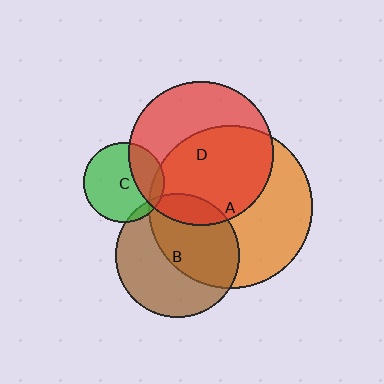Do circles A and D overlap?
Yes.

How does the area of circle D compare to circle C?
Approximately 3.2 times.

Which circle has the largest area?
Circle A (orange).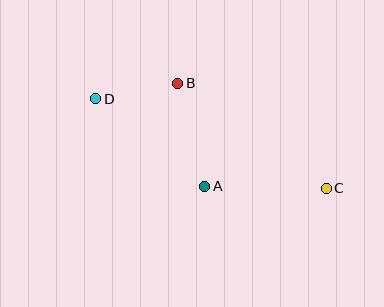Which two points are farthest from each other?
Points C and D are farthest from each other.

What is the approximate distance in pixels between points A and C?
The distance between A and C is approximately 121 pixels.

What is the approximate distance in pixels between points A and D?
The distance between A and D is approximately 140 pixels.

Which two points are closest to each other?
Points B and D are closest to each other.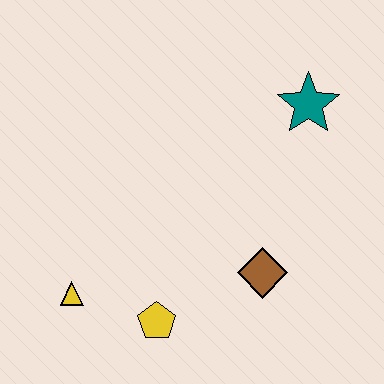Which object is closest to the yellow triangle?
The yellow pentagon is closest to the yellow triangle.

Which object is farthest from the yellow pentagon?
The teal star is farthest from the yellow pentagon.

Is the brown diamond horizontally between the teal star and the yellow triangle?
Yes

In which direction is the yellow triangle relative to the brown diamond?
The yellow triangle is to the left of the brown diamond.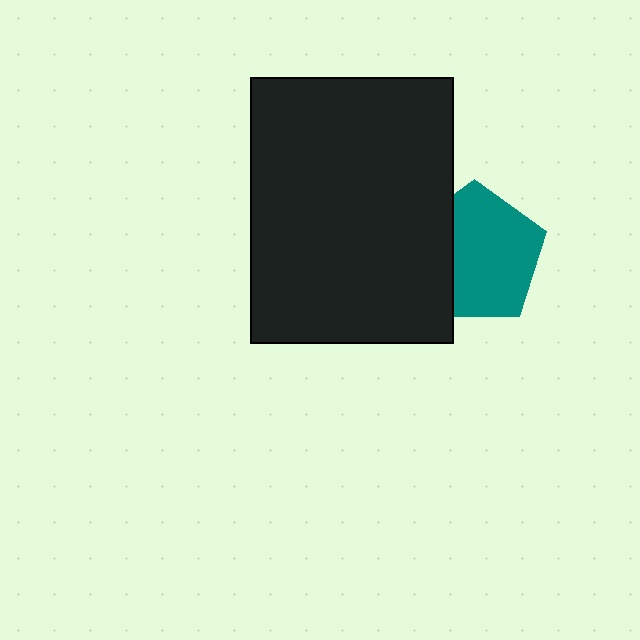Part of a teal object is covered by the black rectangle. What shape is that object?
It is a pentagon.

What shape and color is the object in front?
The object in front is a black rectangle.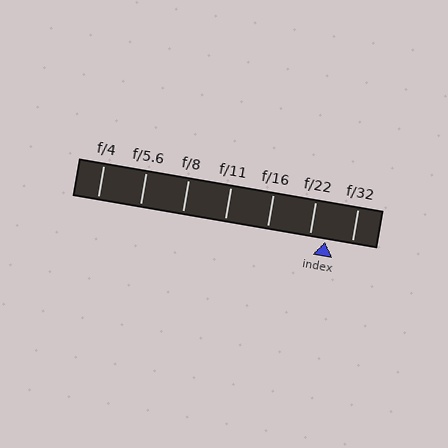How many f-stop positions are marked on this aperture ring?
There are 7 f-stop positions marked.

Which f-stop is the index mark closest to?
The index mark is closest to f/22.